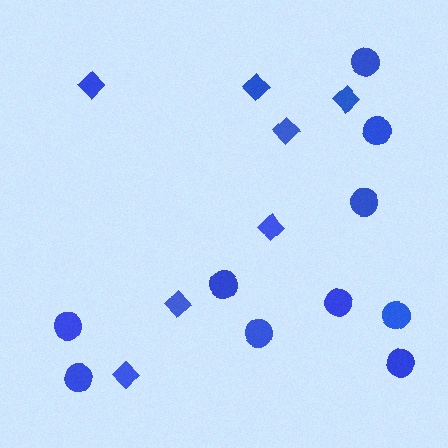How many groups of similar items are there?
There are 2 groups: one group of diamonds (7) and one group of circles (10).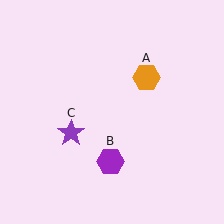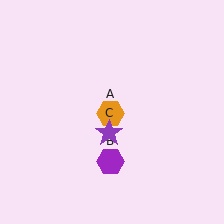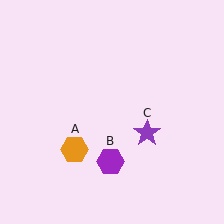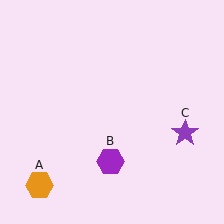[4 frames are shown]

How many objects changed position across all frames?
2 objects changed position: orange hexagon (object A), purple star (object C).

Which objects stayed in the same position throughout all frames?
Purple hexagon (object B) remained stationary.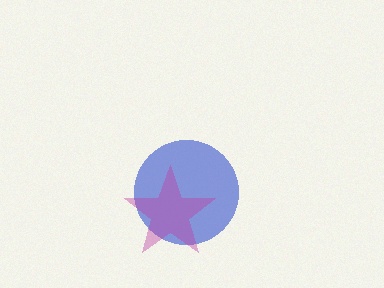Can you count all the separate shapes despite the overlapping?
Yes, there are 2 separate shapes.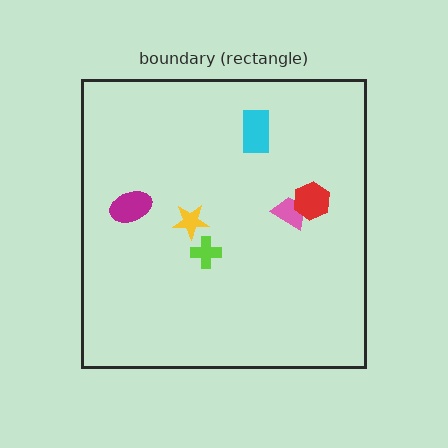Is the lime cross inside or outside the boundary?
Inside.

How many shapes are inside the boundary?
6 inside, 0 outside.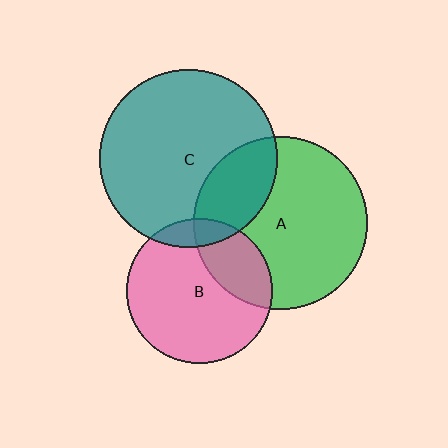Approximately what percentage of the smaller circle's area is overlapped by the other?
Approximately 25%.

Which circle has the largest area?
Circle C (teal).